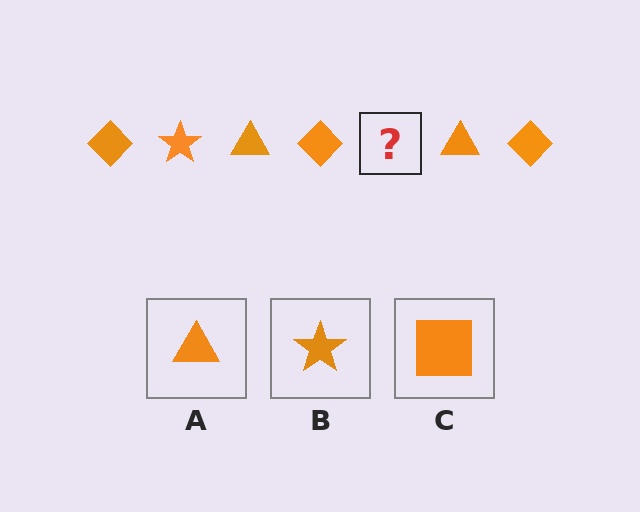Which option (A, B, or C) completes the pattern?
B.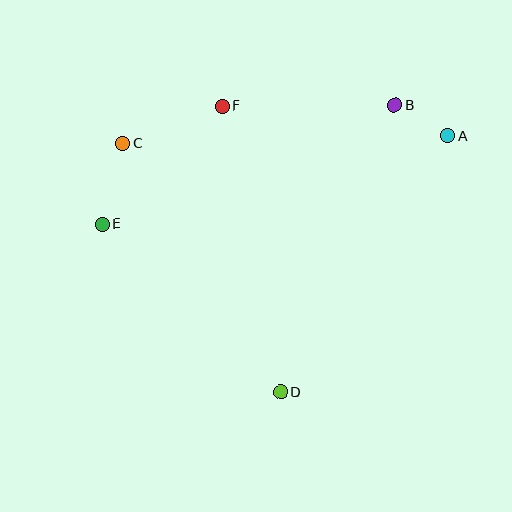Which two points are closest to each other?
Points A and B are closest to each other.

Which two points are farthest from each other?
Points A and E are farthest from each other.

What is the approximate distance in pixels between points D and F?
The distance between D and F is approximately 292 pixels.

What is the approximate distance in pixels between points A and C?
The distance between A and C is approximately 325 pixels.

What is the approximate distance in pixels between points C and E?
The distance between C and E is approximately 83 pixels.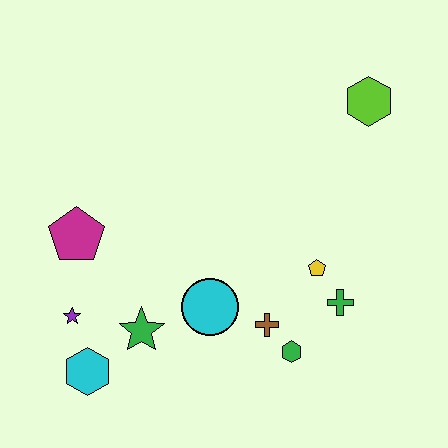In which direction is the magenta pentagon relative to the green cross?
The magenta pentagon is to the left of the green cross.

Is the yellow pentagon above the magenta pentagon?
No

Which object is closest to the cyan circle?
The brown cross is closest to the cyan circle.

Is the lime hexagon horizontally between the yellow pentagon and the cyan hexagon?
No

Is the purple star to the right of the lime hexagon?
No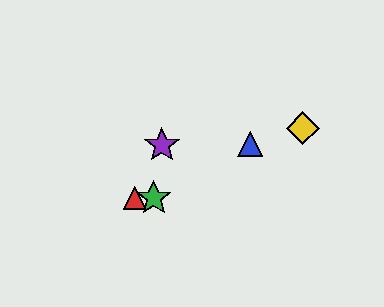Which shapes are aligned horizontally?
The red triangle, the green star are aligned horizontally.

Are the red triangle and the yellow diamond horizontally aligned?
No, the red triangle is at y≈198 and the yellow diamond is at y≈128.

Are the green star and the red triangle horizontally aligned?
Yes, both are at y≈198.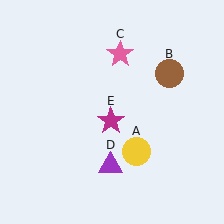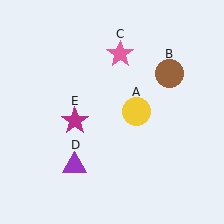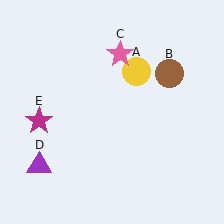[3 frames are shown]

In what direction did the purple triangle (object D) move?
The purple triangle (object D) moved left.